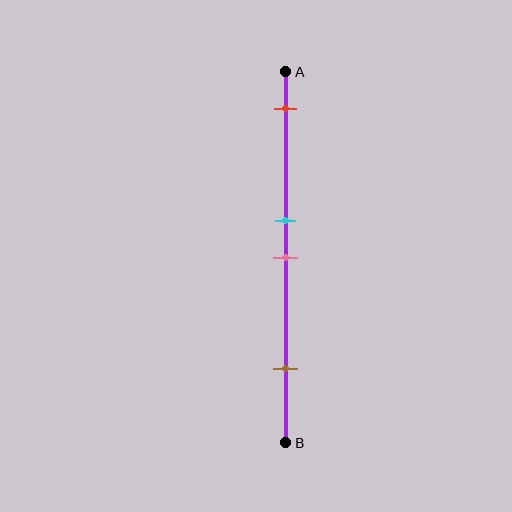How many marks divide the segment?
There are 4 marks dividing the segment.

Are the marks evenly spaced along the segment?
No, the marks are not evenly spaced.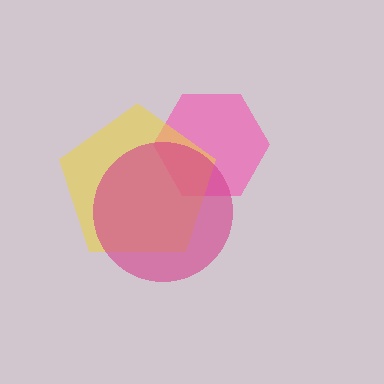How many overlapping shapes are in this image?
There are 3 overlapping shapes in the image.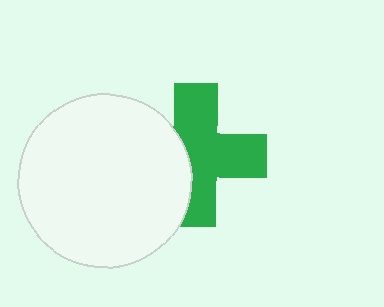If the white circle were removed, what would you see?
You would see the complete green cross.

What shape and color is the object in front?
The object in front is a white circle.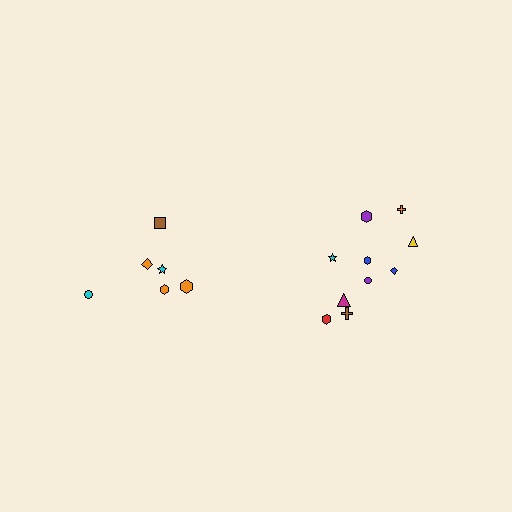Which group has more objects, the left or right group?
The right group.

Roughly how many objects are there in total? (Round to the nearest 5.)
Roughly 15 objects in total.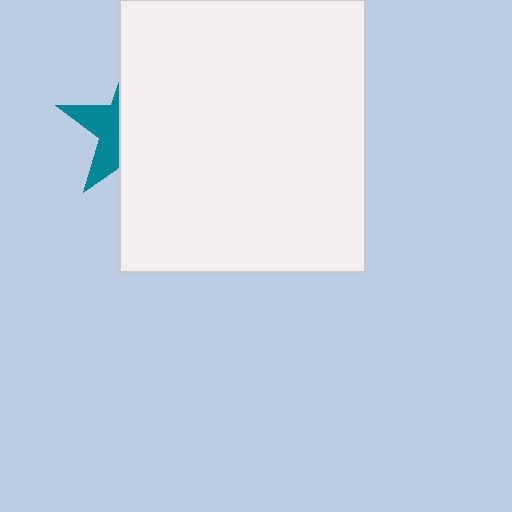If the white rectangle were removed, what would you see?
You would see the complete teal star.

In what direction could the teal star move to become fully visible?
The teal star could move left. That would shift it out from behind the white rectangle entirely.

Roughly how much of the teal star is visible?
A small part of it is visible (roughly 36%).